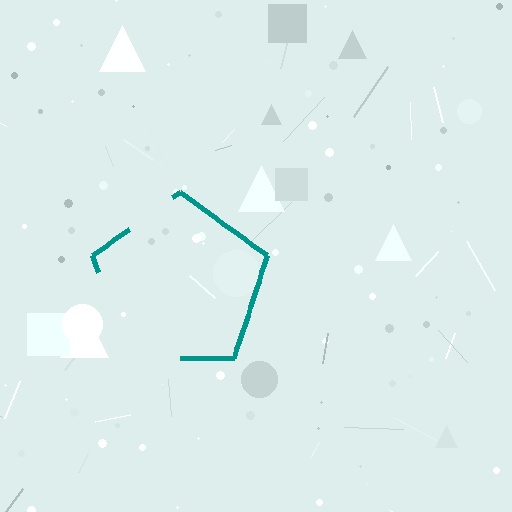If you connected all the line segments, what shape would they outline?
They would outline a pentagon.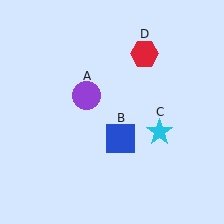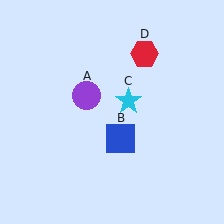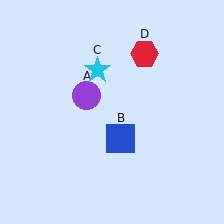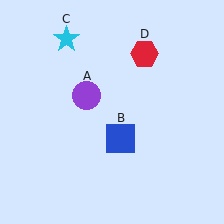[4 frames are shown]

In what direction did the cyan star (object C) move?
The cyan star (object C) moved up and to the left.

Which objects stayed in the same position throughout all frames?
Purple circle (object A) and blue square (object B) and red hexagon (object D) remained stationary.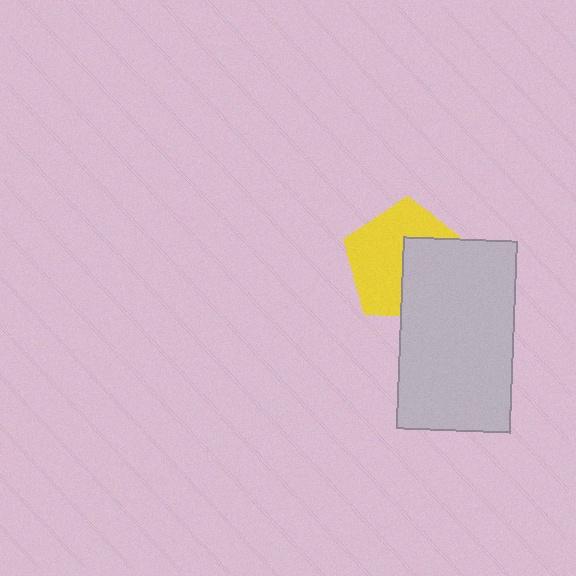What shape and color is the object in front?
The object in front is a light gray rectangle.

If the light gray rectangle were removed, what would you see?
You would see the complete yellow pentagon.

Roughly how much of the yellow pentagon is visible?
About half of it is visible (roughly 58%).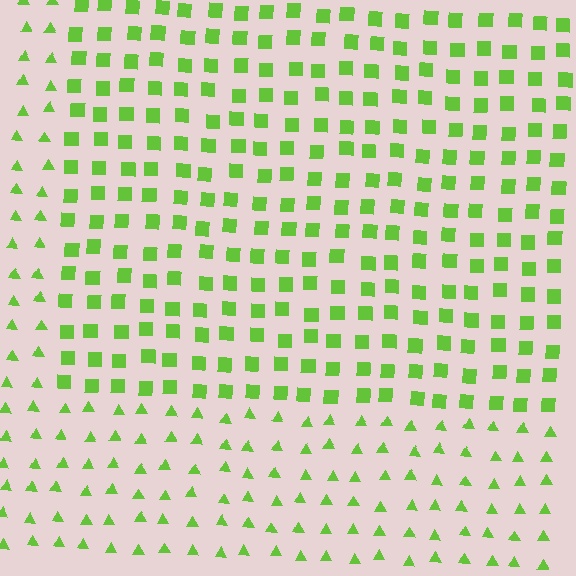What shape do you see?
I see a rectangle.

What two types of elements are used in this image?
The image uses squares inside the rectangle region and triangles outside it.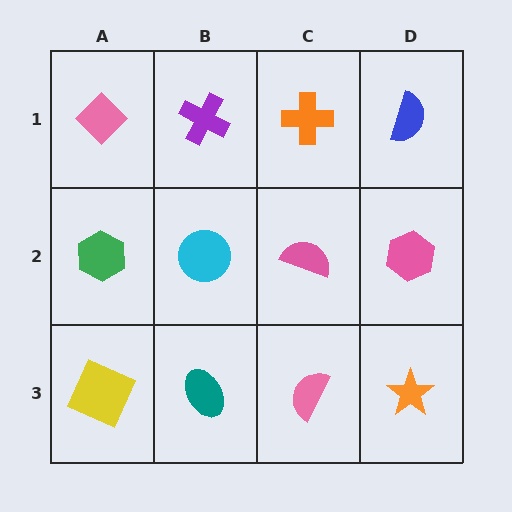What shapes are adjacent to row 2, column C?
An orange cross (row 1, column C), a pink semicircle (row 3, column C), a cyan circle (row 2, column B), a pink hexagon (row 2, column D).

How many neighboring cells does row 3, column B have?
3.